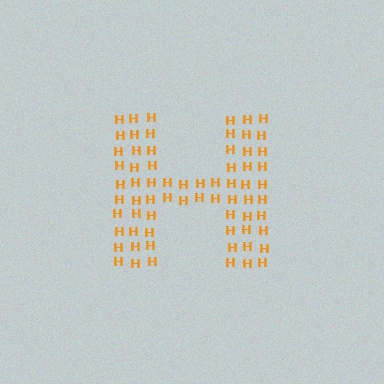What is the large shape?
The large shape is the letter H.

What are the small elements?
The small elements are letter H's.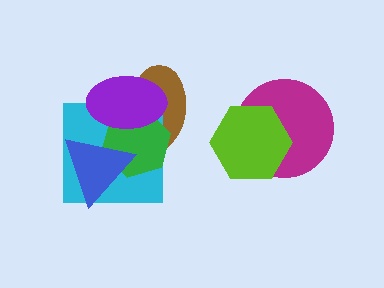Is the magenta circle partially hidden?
Yes, it is partially covered by another shape.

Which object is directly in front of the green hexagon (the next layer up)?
The blue triangle is directly in front of the green hexagon.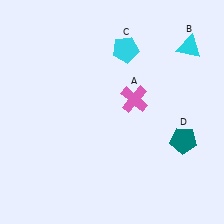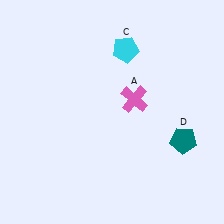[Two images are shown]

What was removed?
The cyan triangle (B) was removed in Image 2.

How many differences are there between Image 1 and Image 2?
There is 1 difference between the two images.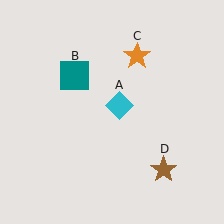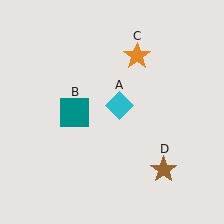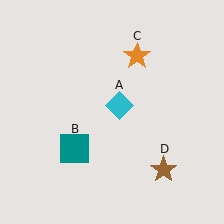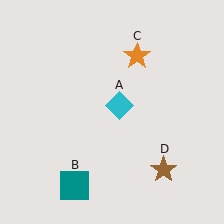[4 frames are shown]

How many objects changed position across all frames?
1 object changed position: teal square (object B).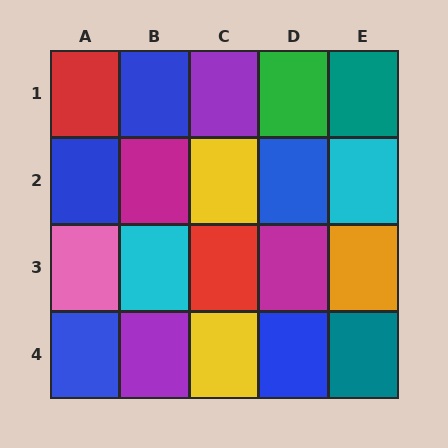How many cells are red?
2 cells are red.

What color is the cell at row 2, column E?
Cyan.